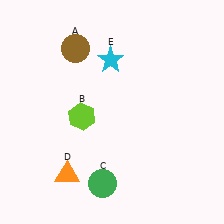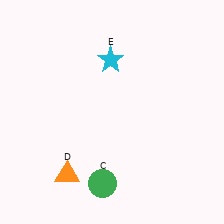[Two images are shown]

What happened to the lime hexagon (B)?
The lime hexagon (B) was removed in Image 2. It was in the bottom-left area of Image 1.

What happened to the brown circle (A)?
The brown circle (A) was removed in Image 2. It was in the top-left area of Image 1.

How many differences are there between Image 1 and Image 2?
There are 2 differences between the two images.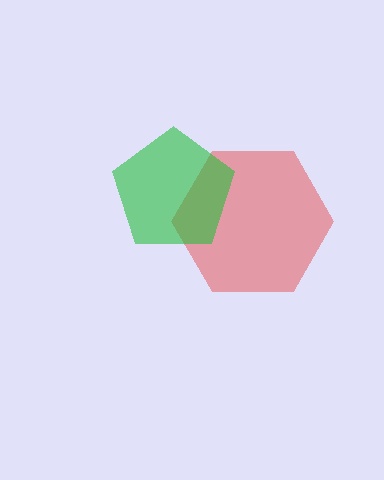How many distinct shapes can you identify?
There are 2 distinct shapes: a red hexagon, a green pentagon.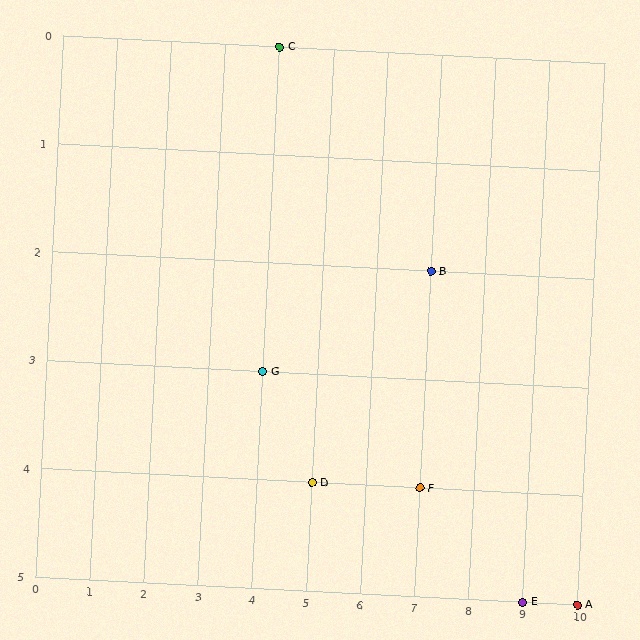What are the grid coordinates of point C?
Point C is at grid coordinates (4, 0).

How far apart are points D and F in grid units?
Points D and F are 2 columns apart.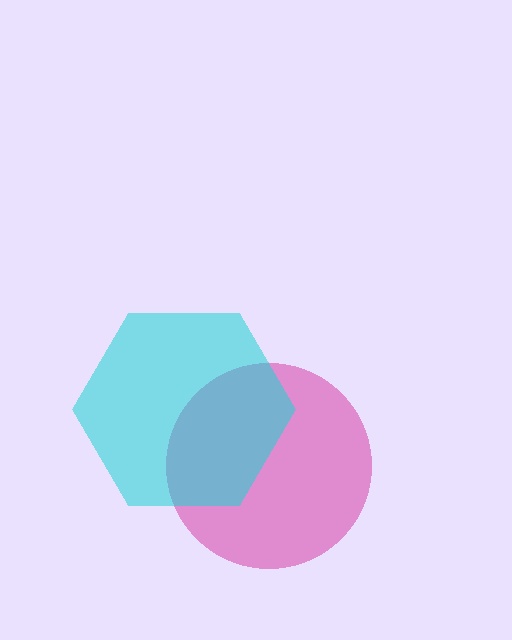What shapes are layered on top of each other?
The layered shapes are: a magenta circle, a cyan hexagon.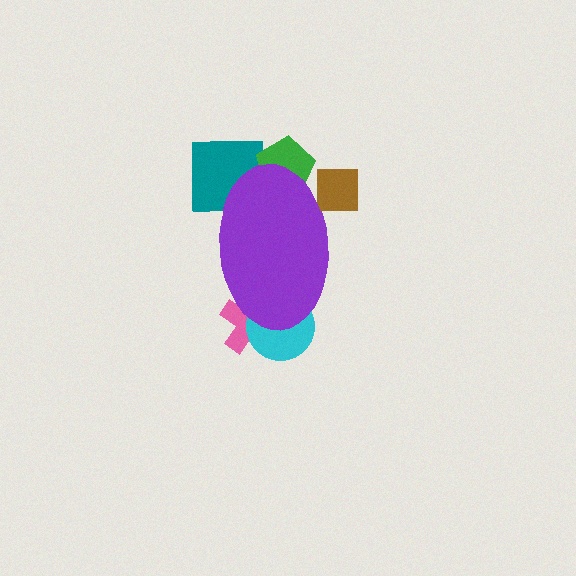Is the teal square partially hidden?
Yes, the teal square is partially hidden behind the purple ellipse.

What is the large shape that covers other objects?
A purple ellipse.